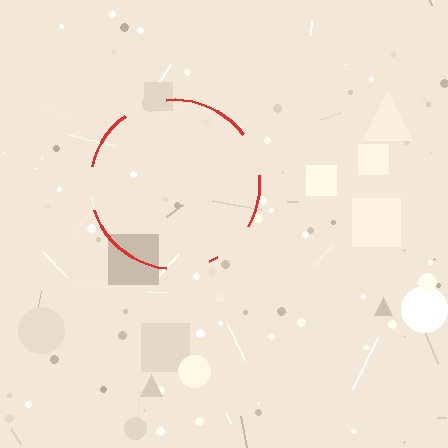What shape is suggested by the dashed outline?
The dashed outline suggests a circle.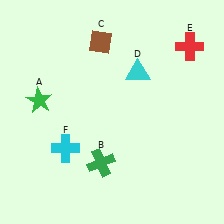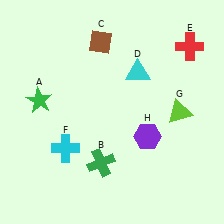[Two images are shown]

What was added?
A lime triangle (G), a purple hexagon (H) were added in Image 2.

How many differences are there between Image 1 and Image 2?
There are 2 differences between the two images.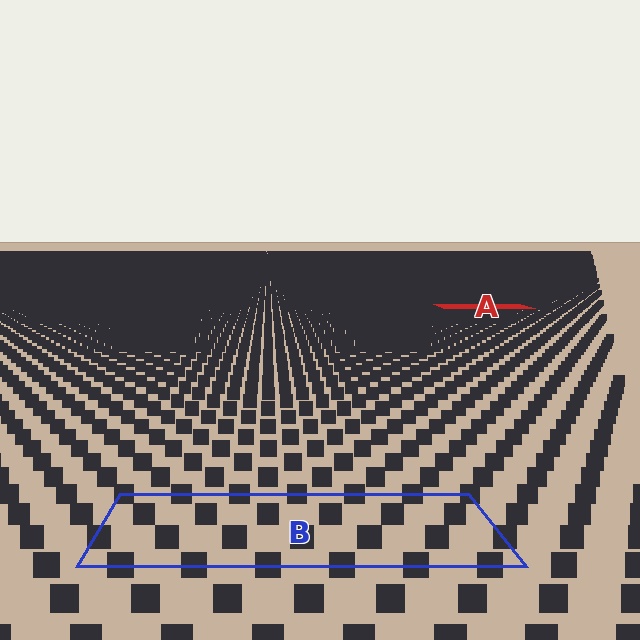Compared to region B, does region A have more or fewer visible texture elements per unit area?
Region A has more texture elements per unit area — they are packed more densely because it is farther away.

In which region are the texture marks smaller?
The texture marks are smaller in region A, because it is farther away.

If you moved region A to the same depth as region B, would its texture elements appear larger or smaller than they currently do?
They would appear larger. At a closer depth, the same texture elements are projected at a bigger on-screen size.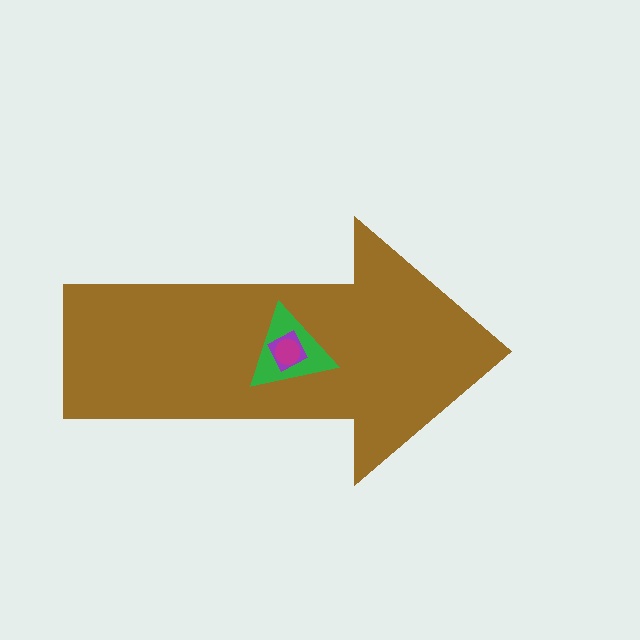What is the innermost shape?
The magenta circle.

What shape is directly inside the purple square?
The magenta circle.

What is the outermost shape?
The brown arrow.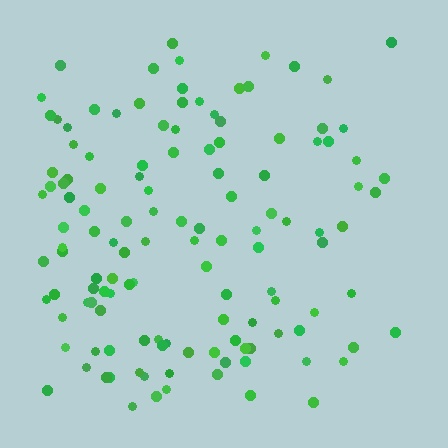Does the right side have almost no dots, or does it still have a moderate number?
Still a moderate number, just noticeably fewer than the left.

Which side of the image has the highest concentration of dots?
The left.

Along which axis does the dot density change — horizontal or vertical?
Horizontal.